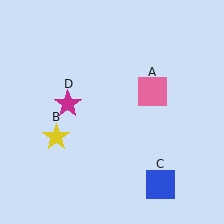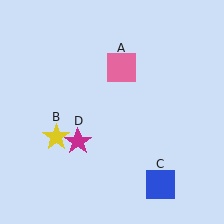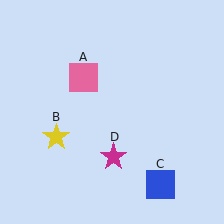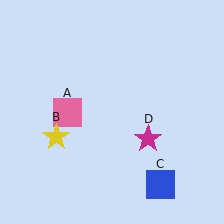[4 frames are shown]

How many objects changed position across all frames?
2 objects changed position: pink square (object A), magenta star (object D).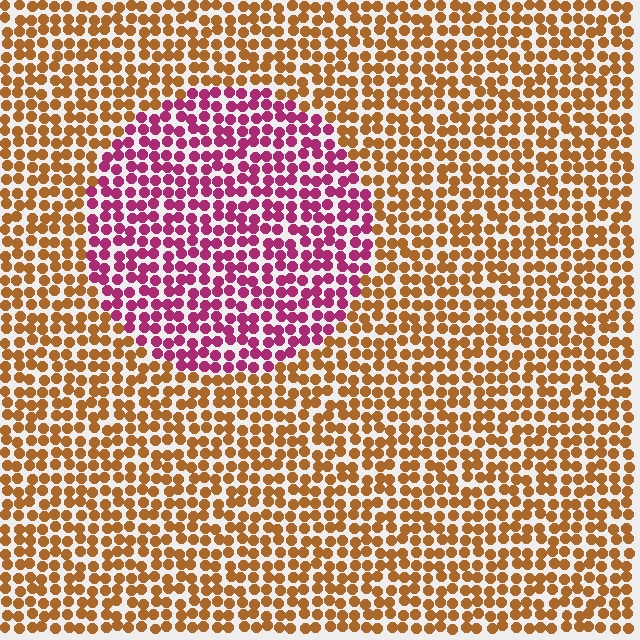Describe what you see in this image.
The image is filled with small brown elements in a uniform arrangement. A circle-shaped region is visible where the elements are tinted to a slightly different hue, forming a subtle color boundary.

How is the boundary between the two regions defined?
The boundary is defined purely by a slight shift in hue (about 63 degrees). Spacing, size, and orientation are identical on both sides.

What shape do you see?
I see a circle.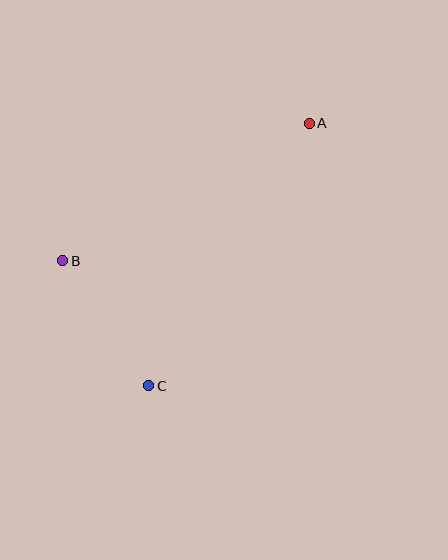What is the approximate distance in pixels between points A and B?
The distance between A and B is approximately 282 pixels.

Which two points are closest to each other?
Points B and C are closest to each other.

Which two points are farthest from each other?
Points A and C are farthest from each other.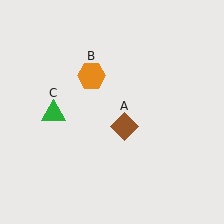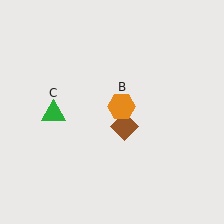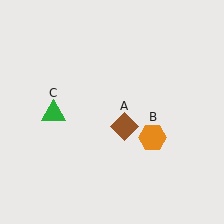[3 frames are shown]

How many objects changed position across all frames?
1 object changed position: orange hexagon (object B).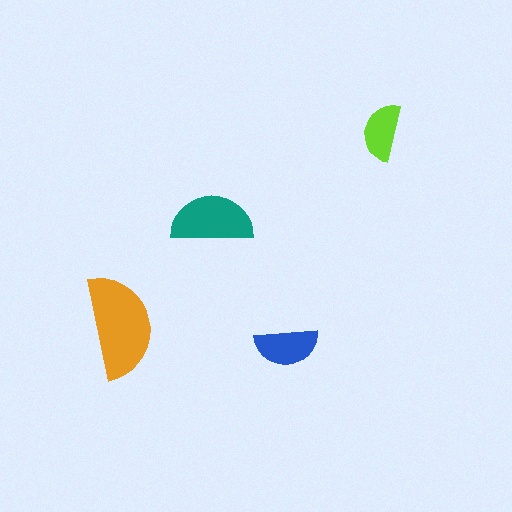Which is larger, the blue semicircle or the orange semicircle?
The orange one.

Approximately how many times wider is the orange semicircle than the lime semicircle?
About 2 times wider.